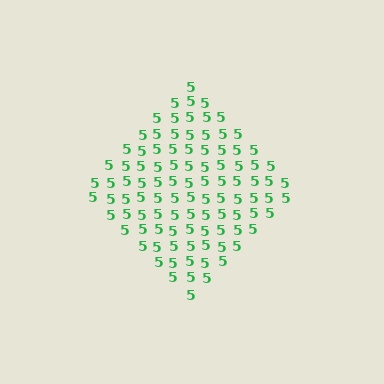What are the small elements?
The small elements are digit 5's.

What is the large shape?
The large shape is a diamond.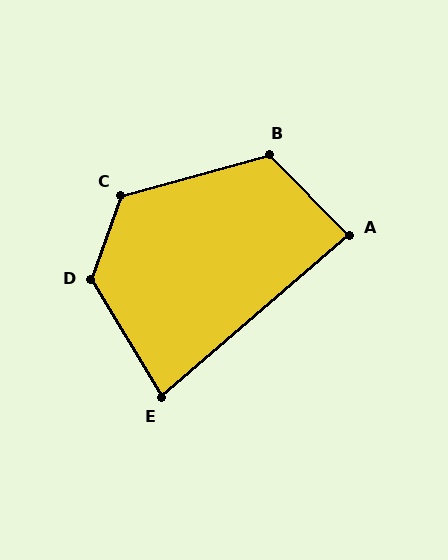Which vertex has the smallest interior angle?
E, at approximately 80 degrees.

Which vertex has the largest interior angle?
D, at approximately 129 degrees.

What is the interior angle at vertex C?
Approximately 125 degrees (obtuse).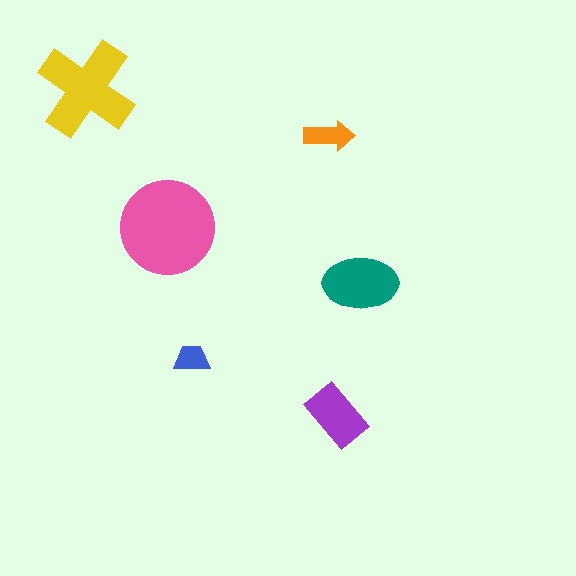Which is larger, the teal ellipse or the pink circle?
The pink circle.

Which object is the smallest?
The blue trapezoid.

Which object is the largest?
The pink circle.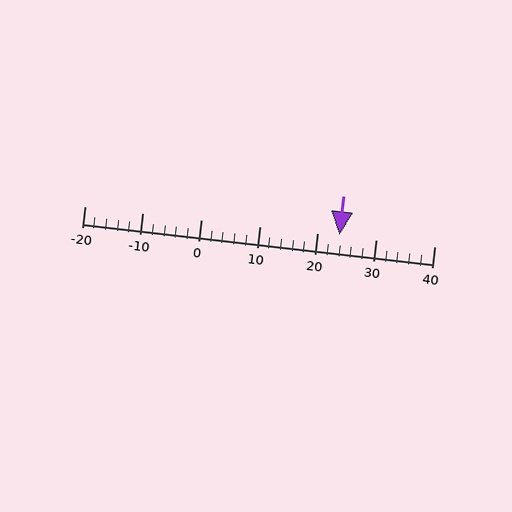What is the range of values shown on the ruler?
The ruler shows values from -20 to 40.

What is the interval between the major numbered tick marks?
The major tick marks are spaced 10 units apart.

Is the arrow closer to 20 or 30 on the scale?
The arrow is closer to 20.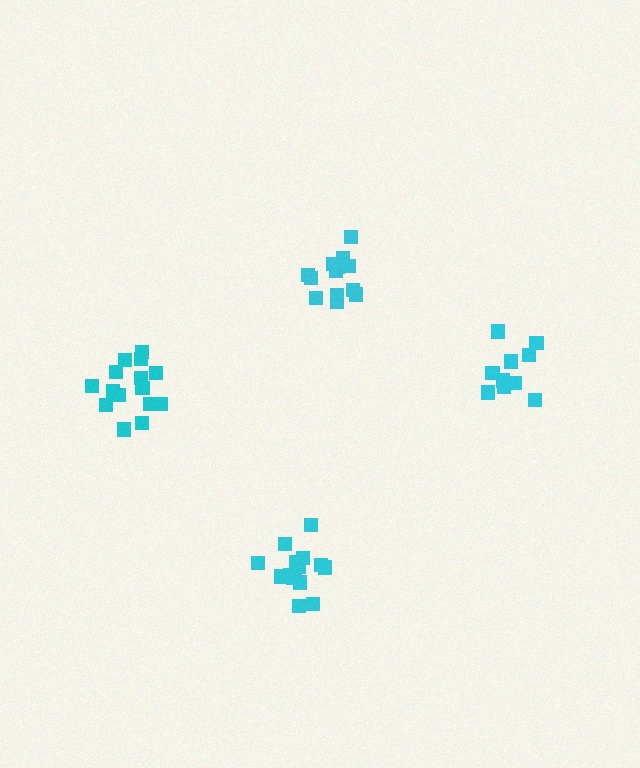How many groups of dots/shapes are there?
There are 4 groups.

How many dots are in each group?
Group 1: 10 dots, Group 2: 15 dots, Group 3: 15 dots, Group 4: 13 dots (53 total).